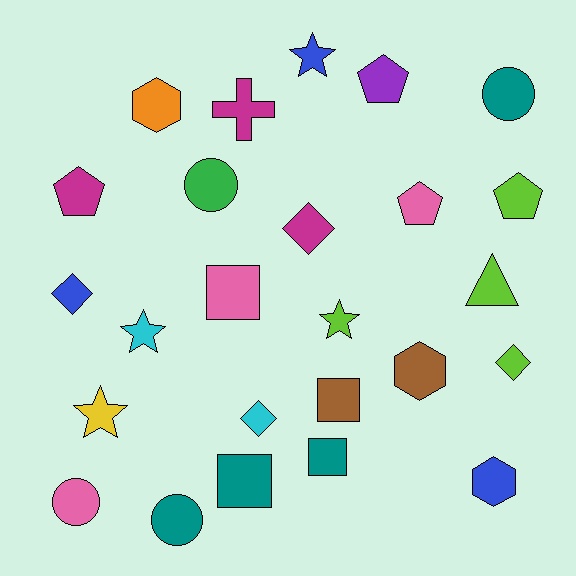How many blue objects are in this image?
There are 3 blue objects.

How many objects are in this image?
There are 25 objects.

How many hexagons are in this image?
There are 3 hexagons.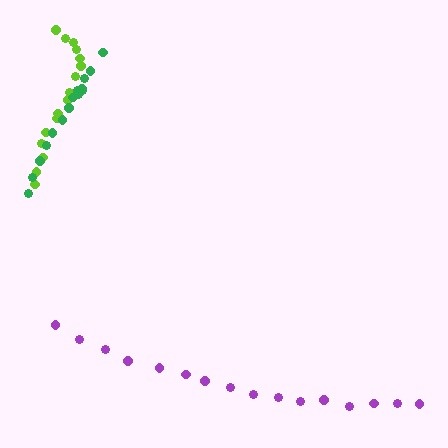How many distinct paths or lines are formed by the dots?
There are 3 distinct paths.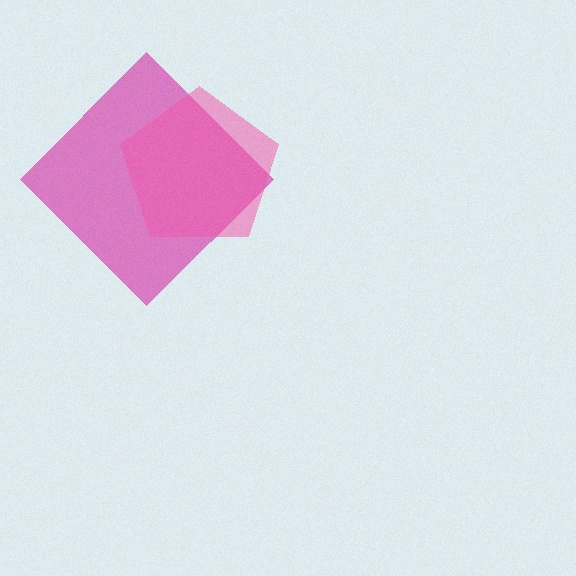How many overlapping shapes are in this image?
There are 2 overlapping shapes in the image.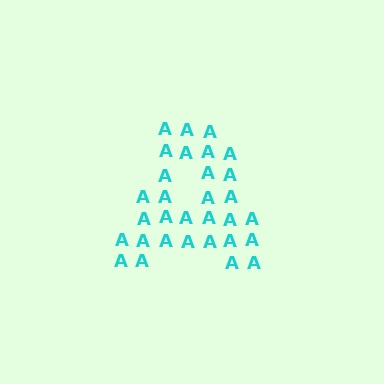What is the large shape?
The large shape is the letter A.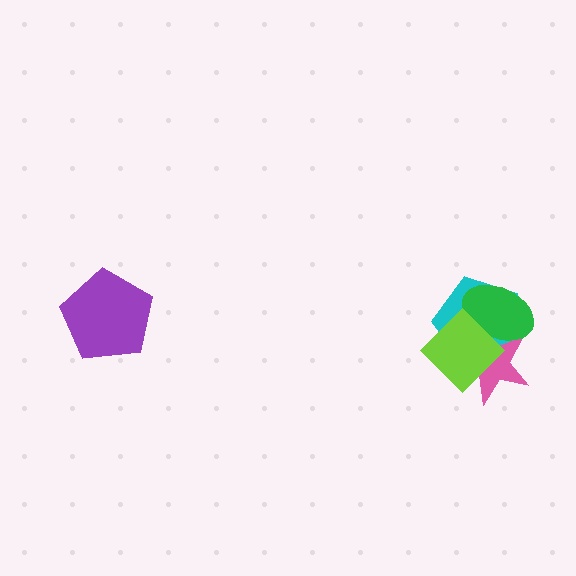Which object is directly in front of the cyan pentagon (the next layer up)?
The pink star is directly in front of the cyan pentagon.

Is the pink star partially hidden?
Yes, it is partially covered by another shape.